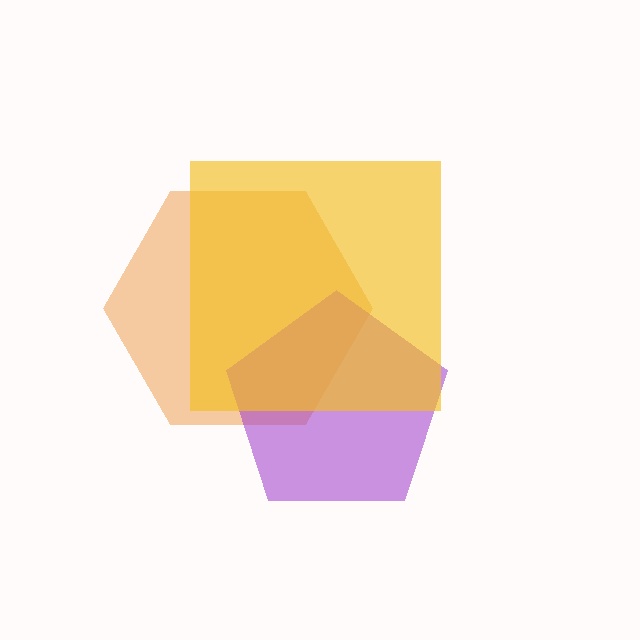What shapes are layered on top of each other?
The layered shapes are: an orange hexagon, a purple pentagon, a yellow square.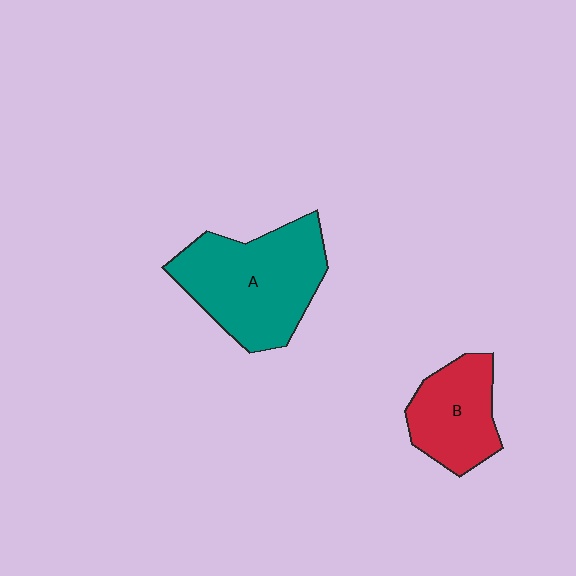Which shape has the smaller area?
Shape B (red).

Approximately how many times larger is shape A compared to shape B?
Approximately 1.7 times.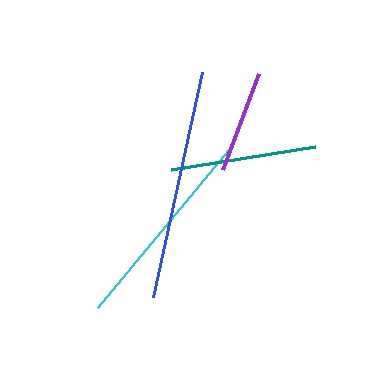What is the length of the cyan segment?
The cyan segment is approximately 213 pixels long.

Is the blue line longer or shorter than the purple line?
The blue line is longer than the purple line.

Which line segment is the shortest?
The purple line is the shortest at approximately 102 pixels.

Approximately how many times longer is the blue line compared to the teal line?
The blue line is approximately 1.6 times the length of the teal line.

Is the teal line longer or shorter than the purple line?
The teal line is longer than the purple line.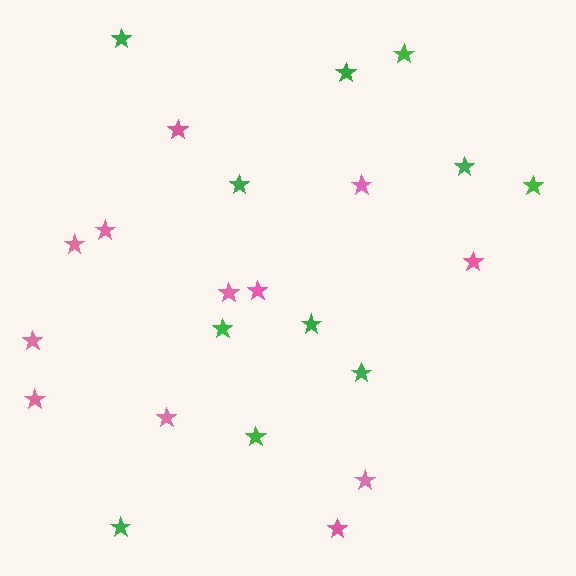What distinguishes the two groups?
There are 2 groups: one group of green stars (11) and one group of pink stars (12).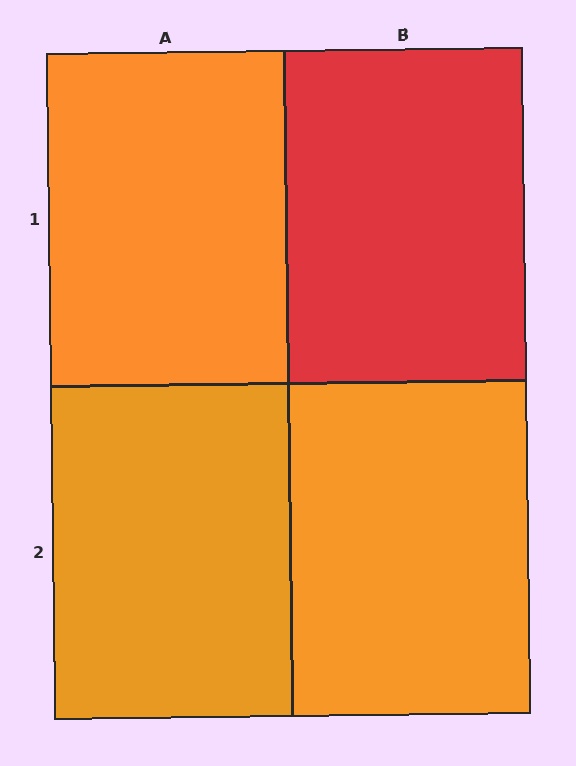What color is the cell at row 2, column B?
Orange.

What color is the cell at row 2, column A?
Orange.